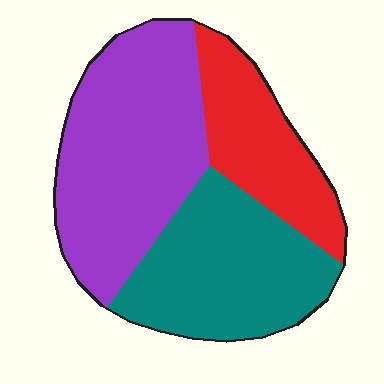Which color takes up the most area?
Purple, at roughly 45%.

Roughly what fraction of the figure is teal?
Teal covers roughly 35% of the figure.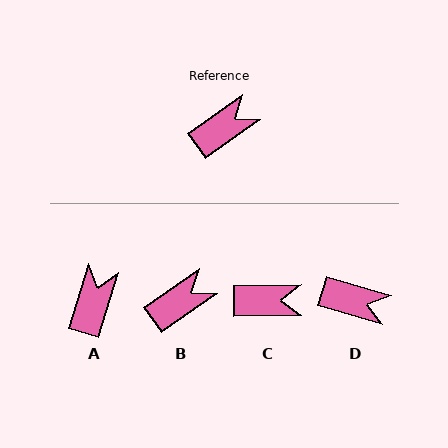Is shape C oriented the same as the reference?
No, it is off by about 35 degrees.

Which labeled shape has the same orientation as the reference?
B.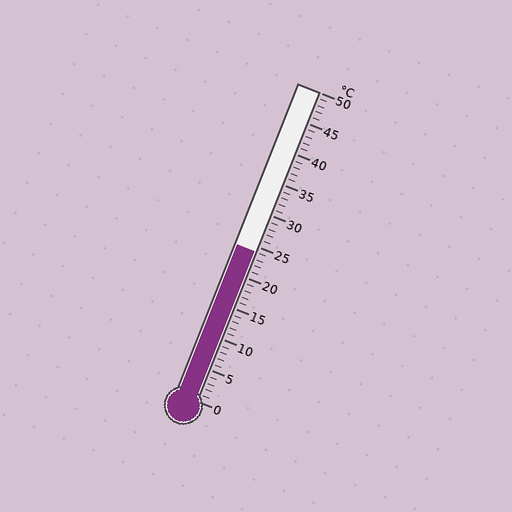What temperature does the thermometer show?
The thermometer shows approximately 24°C.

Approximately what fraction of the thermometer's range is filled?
The thermometer is filled to approximately 50% of its range.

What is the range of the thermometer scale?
The thermometer scale ranges from 0°C to 50°C.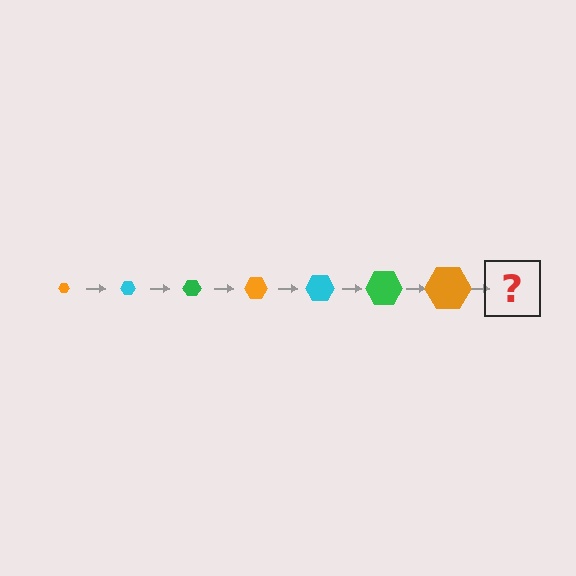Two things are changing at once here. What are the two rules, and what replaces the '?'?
The two rules are that the hexagon grows larger each step and the color cycles through orange, cyan, and green. The '?' should be a cyan hexagon, larger than the previous one.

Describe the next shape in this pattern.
It should be a cyan hexagon, larger than the previous one.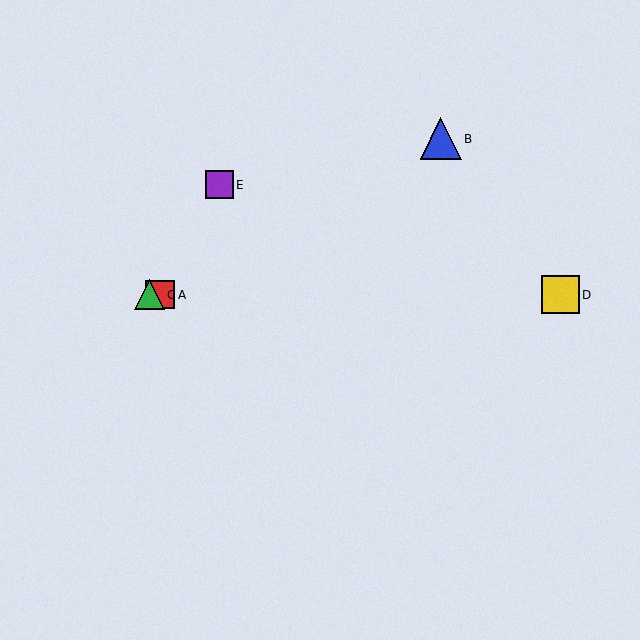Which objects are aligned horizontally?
Objects A, C, D are aligned horizontally.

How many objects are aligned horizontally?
3 objects (A, C, D) are aligned horizontally.